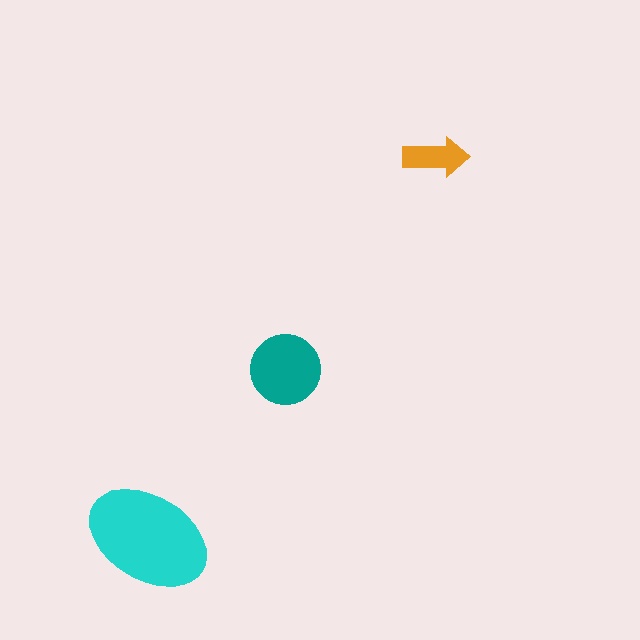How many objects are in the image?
There are 3 objects in the image.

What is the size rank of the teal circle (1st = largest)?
2nd.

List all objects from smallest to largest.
The orange arrow, the teal circle, the cyan ellipse.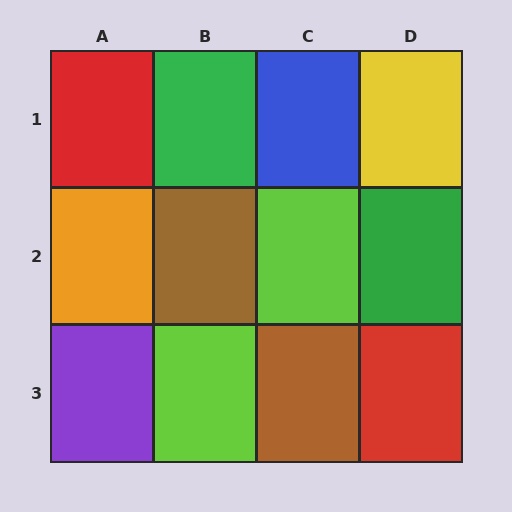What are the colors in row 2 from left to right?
Orange, brown, lime, green.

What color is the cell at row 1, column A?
Red.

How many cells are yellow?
1 cell is yellow.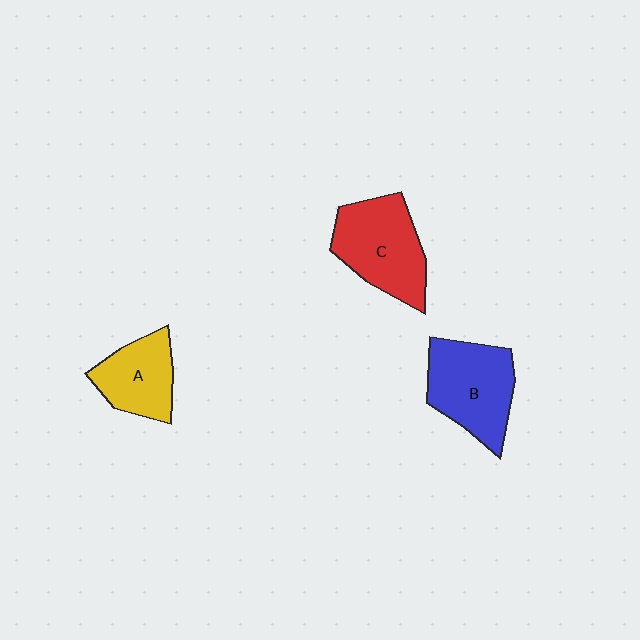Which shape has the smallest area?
Shape A (yellow).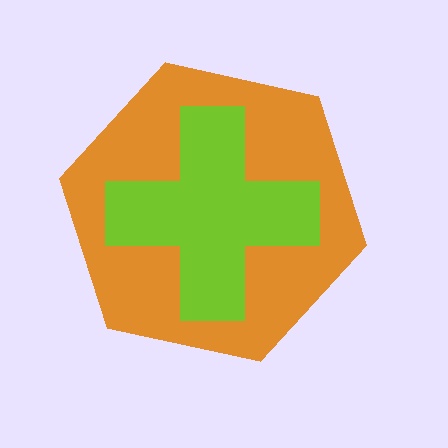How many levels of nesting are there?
2.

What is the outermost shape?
The orange hexagon.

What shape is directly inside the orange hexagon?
The lime cross.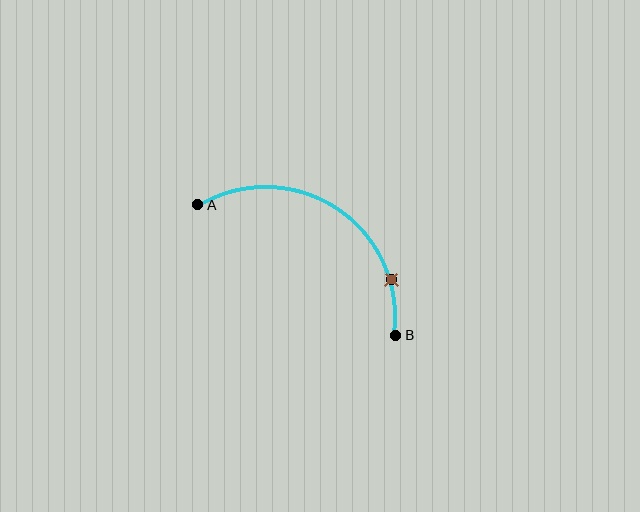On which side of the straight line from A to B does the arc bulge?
The arc bulges above the straight line connecting A and B.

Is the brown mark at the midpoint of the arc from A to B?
No. The brown mark lies on the arc but is closer to endpoint B. The arc midpoint would be at the point on the curve equidistant along the arc from both A and B.